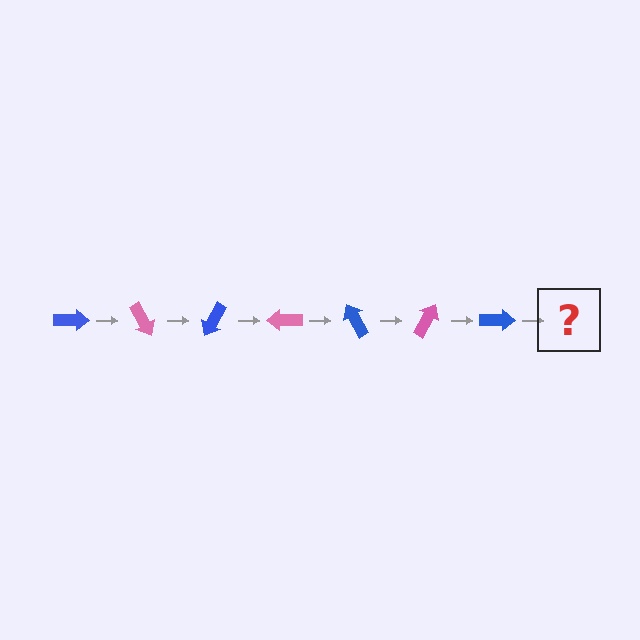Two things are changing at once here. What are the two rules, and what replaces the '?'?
The two rules are that it rotates 60 degrees each step and the color cycles through blue and pink. The '?' should be a pink arrow, rotated 420 degrees from the start.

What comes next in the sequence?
The next element should be a pink arrow, rotated 420 degrees from the start.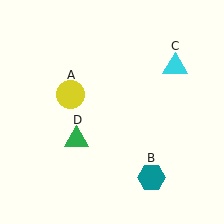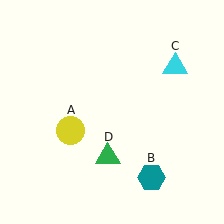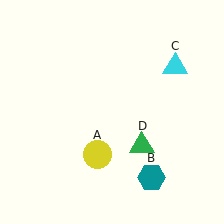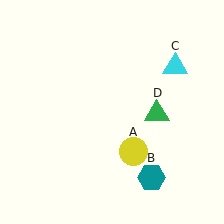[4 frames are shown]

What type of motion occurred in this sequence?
The yellow circle (object A), green triangle (object D) rotated counterclockwise around the center of the scene.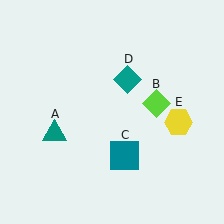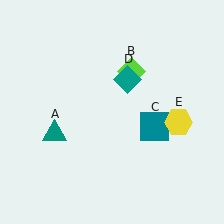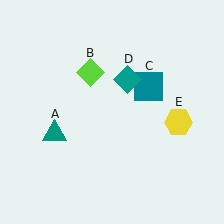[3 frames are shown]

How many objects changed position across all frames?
2 objects changed position: lime diamond (object B), teal square (object C).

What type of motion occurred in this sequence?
The lime diamond (object B), teal square (object C) rotated counterclockwise around the center of the scene.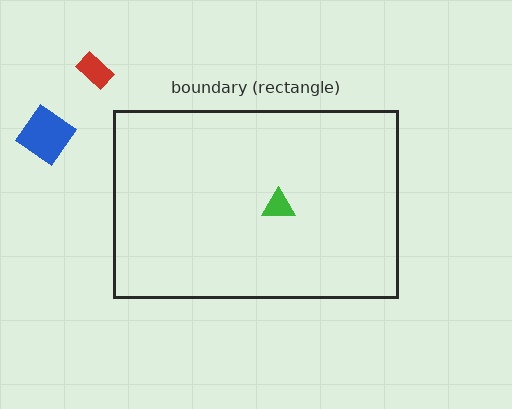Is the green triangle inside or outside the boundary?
Inside.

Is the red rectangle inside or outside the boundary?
Outside.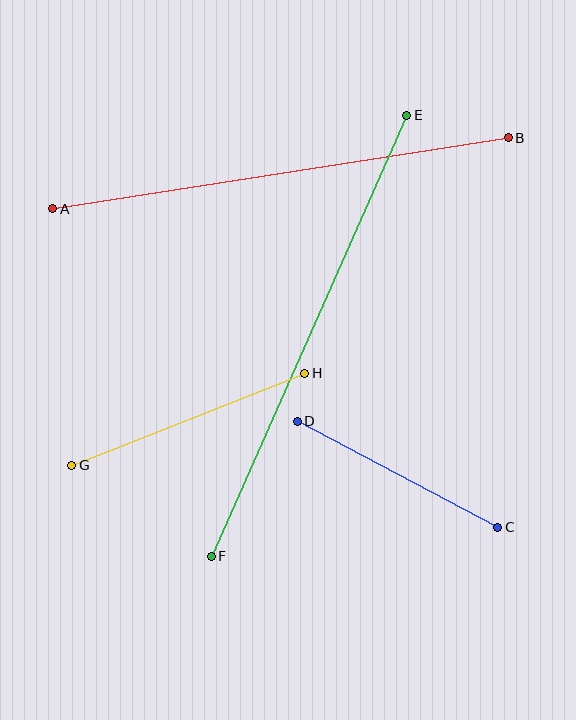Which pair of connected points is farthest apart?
Points E and F are farthest apart.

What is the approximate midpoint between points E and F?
The midpoint is at approximately (309, 336) pixels.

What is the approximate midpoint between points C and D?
The midpoint is at approximately (397, 474) pixels.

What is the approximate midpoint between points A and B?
The midpoint is at approximately (280, 173) pixels.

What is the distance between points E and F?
The distance is approximately 483 pixels.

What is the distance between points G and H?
The distance is approximately 251 pixels.